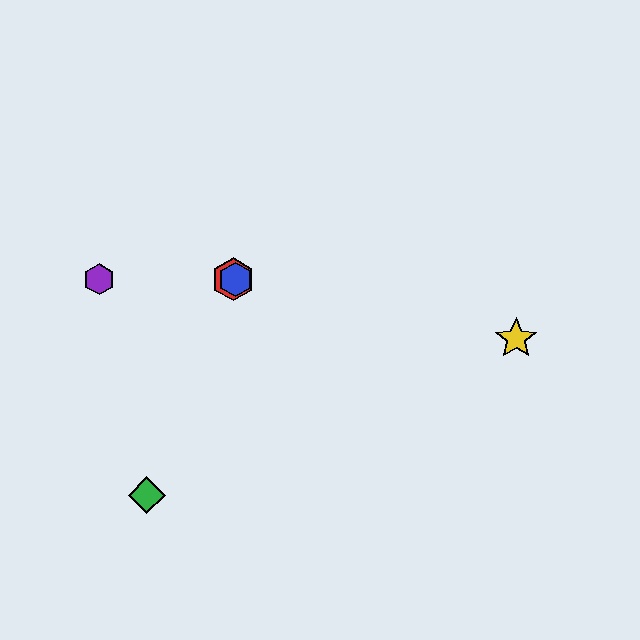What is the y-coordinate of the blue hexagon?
The blue hexagon is at y≈279.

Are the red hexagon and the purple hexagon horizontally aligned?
Yes, both are at y≈279.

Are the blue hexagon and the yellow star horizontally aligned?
No, the blue hexagon is at y≈279 and the yellow star is at y≈339.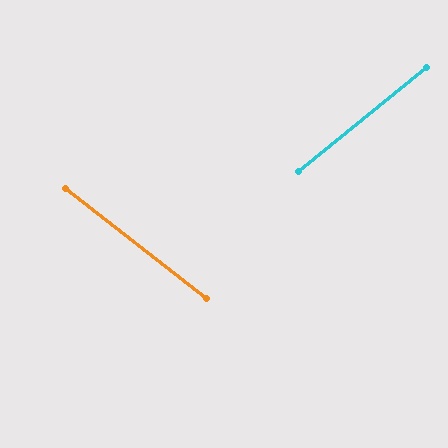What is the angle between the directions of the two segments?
Approximately 77 degrees.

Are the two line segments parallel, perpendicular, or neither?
Neither parallel nor perpendicular — they differ by about 77°.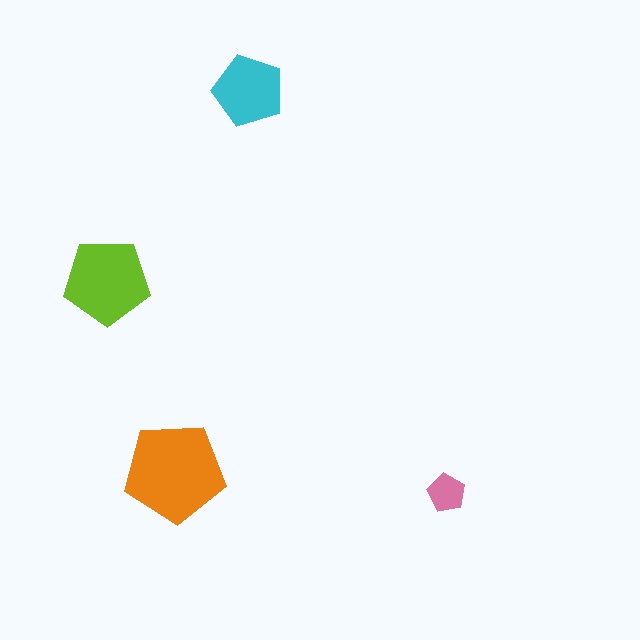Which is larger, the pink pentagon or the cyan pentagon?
The cyan one.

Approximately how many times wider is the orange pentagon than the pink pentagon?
About 2.5 times wider.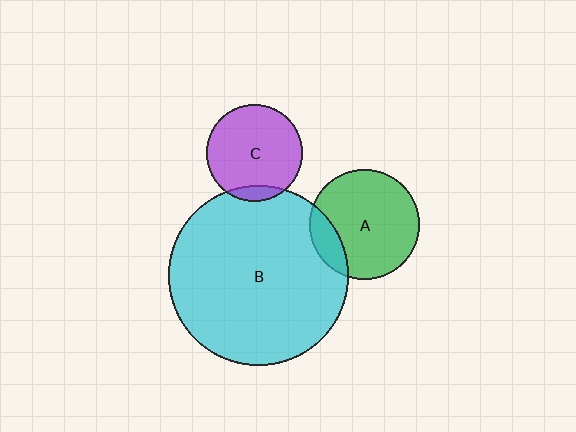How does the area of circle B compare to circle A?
Approximately 2.7 times.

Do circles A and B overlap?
Yes.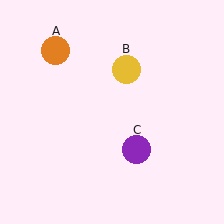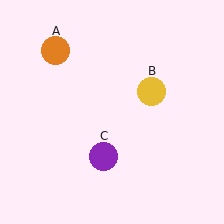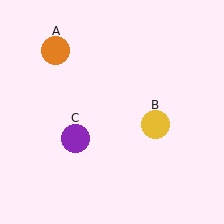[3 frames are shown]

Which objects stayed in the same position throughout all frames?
Orange circle (object A) remained stationary.